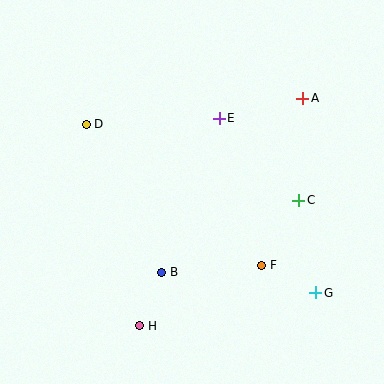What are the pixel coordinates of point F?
Point F is at (262, 265).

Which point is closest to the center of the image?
Point E at (219, 118) is closest to the center.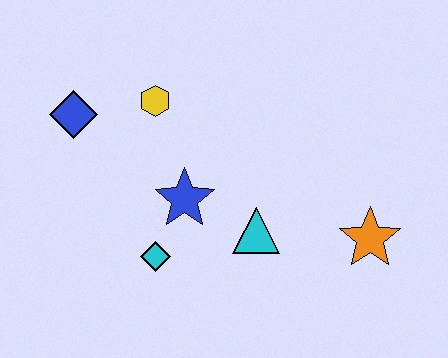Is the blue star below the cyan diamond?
No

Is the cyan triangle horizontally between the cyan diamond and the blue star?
No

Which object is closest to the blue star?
The cyan diamond is closest to the blue star.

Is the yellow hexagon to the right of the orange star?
No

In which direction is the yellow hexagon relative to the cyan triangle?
The yellow hexagon is above the cyan triangle.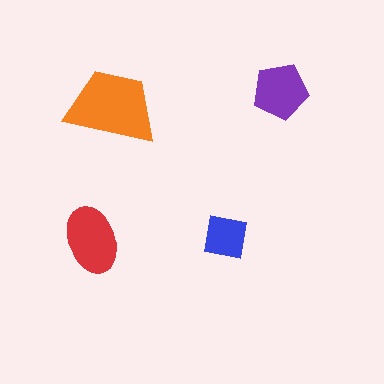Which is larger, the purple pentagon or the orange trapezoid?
The orange trapezoid.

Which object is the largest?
The orange trapezoid.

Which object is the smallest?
The blue square.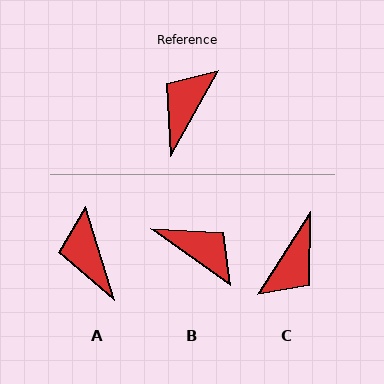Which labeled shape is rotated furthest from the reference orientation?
C, about 176 degrees away.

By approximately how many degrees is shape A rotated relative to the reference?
Approximately 46 degrees counter-clockwise.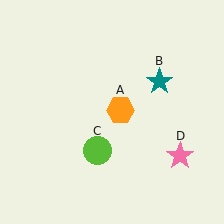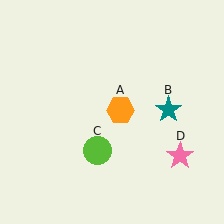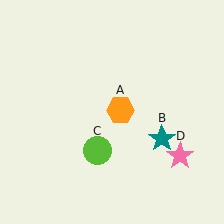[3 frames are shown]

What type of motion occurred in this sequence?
The teal star (object B) rotated clockwise around the center of the scene.